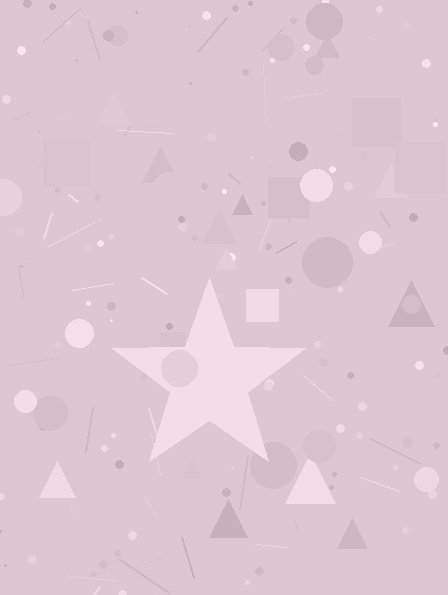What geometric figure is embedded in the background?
A star is embedded in the background.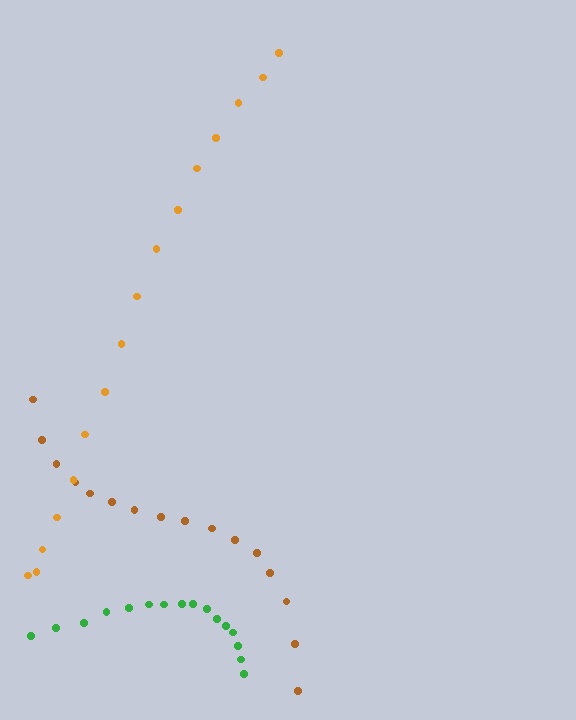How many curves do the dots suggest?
There are 3 distinct paths.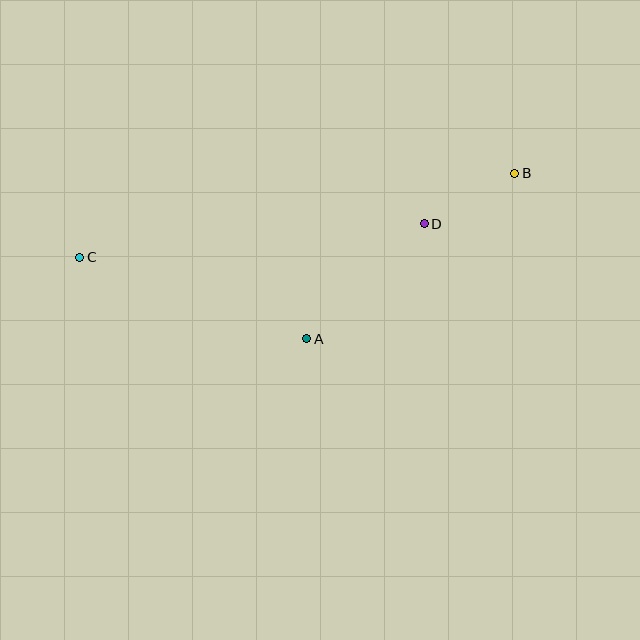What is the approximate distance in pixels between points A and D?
The distance between A and D is approximately 165 pixels.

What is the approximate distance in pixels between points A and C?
The distance between A and C is approximately 241 pixels.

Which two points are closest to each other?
Points B and D are closest to each other.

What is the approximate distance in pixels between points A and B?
The distance between A and B is approximately 266 pixels.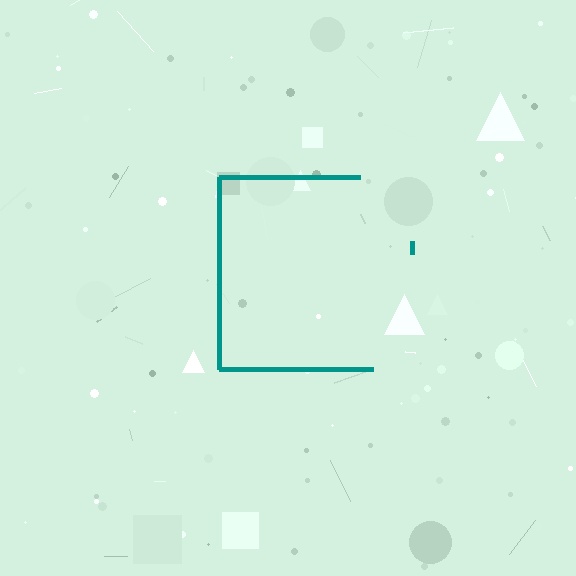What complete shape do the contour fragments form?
The contour fragments form a square.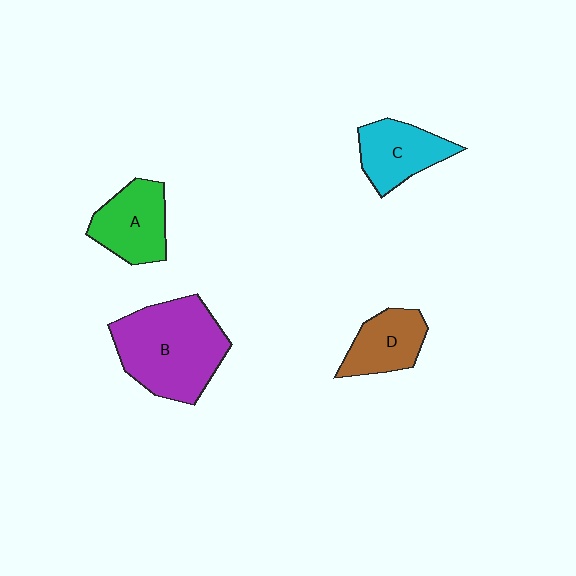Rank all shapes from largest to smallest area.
From largest to smallest: B (purple), A (green), C (cyan), D (brown).